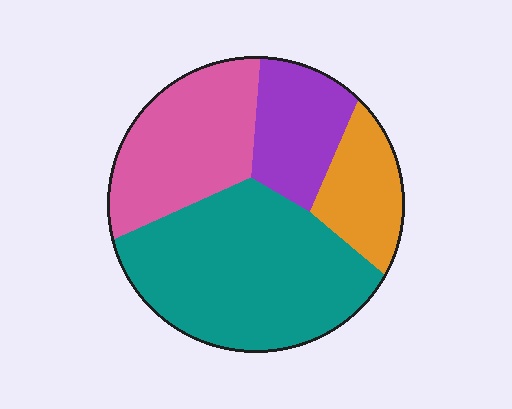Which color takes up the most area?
Teal, at roughly 45%.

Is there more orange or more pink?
Pink.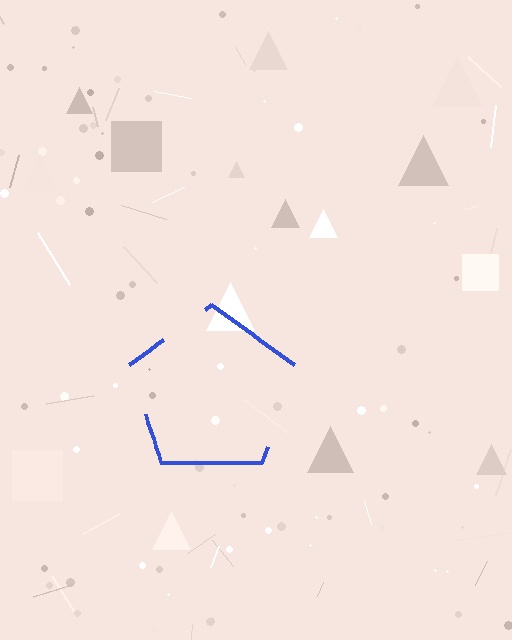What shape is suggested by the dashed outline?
The dashed outline suggests a pentagon.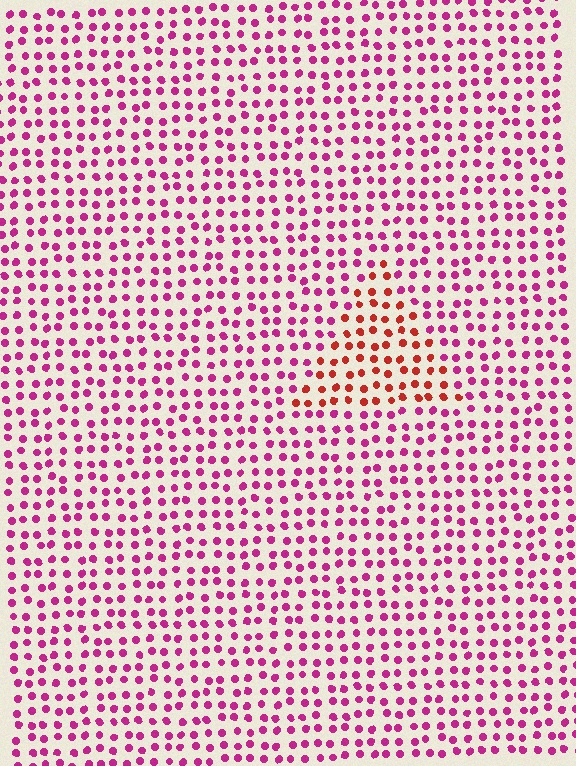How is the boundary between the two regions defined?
The boundary is defined purely by a slight shift in hue (about 42 degrees). Spacing, size, and orientation are identical on both sides.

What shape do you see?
I see a triangle.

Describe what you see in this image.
The image is filled with small magenta elements in a uniform arrangement. A triangle-shaped region is visible where the elements are tinted to a slightly different hue, forming a subtle color boundary.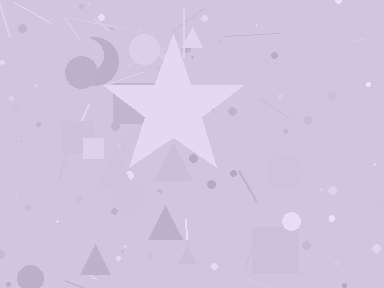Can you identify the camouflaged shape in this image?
The camouflaged shape is a star.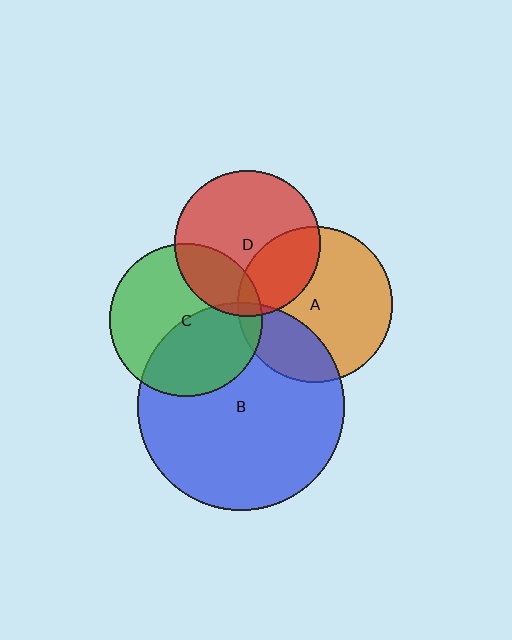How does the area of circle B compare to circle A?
Approximately 1.8 times.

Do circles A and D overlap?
Yes.